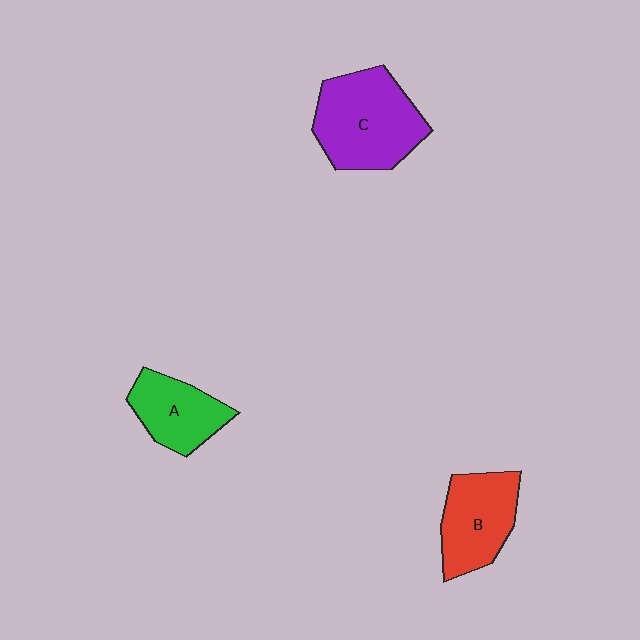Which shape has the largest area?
Shape C (purple).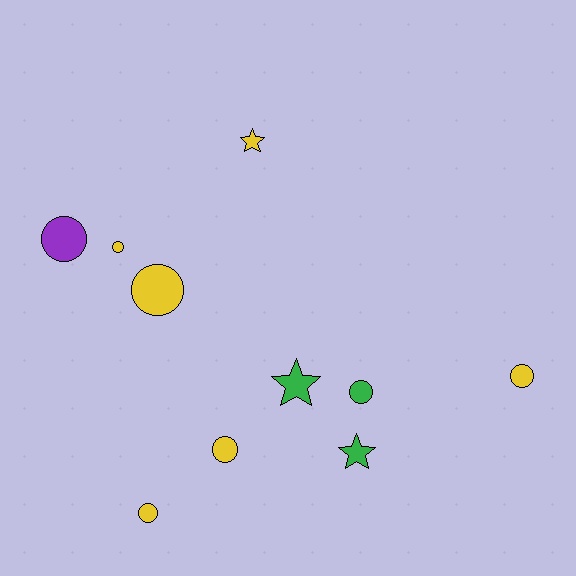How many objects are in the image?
There are 10 objects.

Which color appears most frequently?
Yellow, with 6 objects.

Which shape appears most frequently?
Circle, with 7 objects.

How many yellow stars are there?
There is 1 yellow star.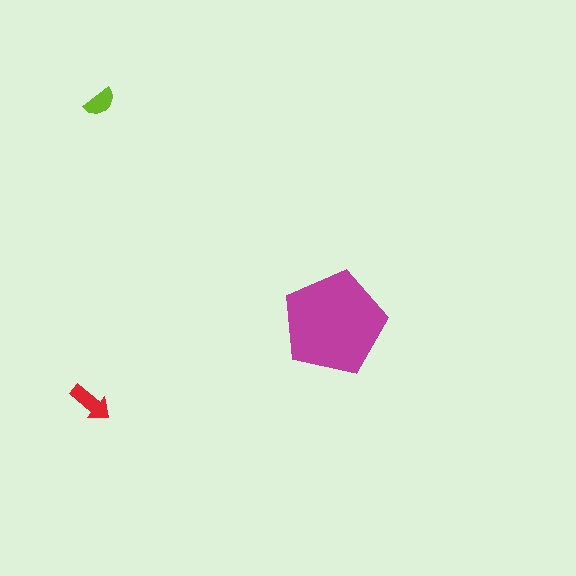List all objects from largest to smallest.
The magenta pentagon, the red arrow, the lime semicircle.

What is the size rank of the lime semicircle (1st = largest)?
3rd.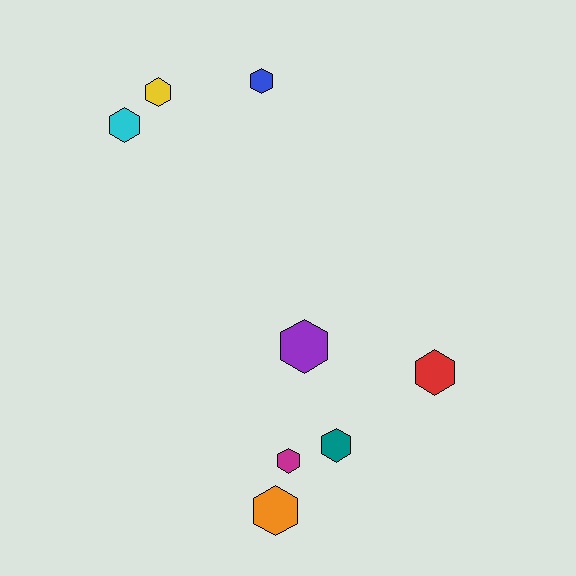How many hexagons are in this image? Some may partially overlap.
There are 8 hexagons.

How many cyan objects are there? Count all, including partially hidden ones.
There is 1 cyan object.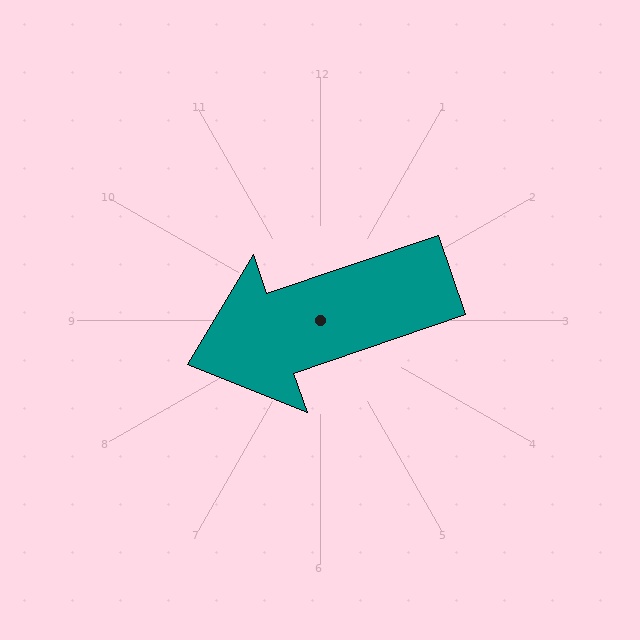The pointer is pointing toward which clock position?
Roughly 8 o'clock.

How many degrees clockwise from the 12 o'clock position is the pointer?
Approximately 251 degrees.